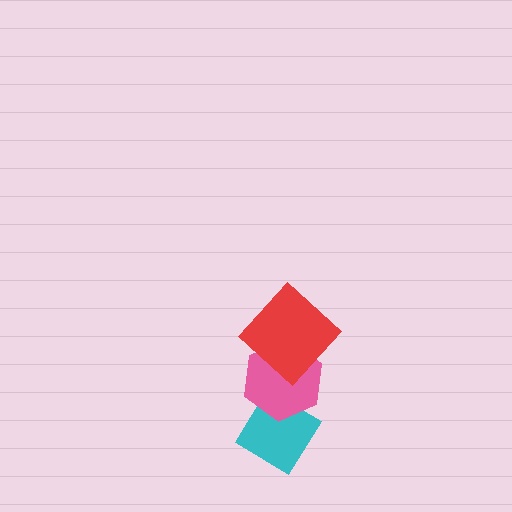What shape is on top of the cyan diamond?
The pink hexagon is on top of the cyan diamond.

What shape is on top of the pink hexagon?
The red diamond is on top of the pink hexagon.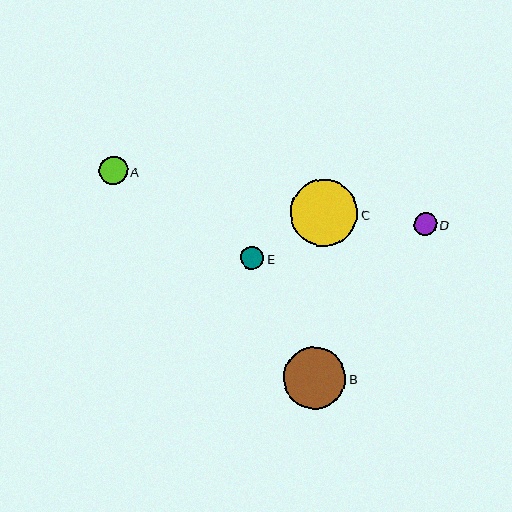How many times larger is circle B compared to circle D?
Circle B is approximately 2.7 times the size of circle D.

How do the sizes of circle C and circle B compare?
Circle C and circle B are approximately the same size.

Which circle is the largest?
Circle C is the largest with a size of approximately 67 pixels.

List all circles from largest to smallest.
From largest to smallest: C, B, A, E, D.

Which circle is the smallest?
Circle D is the smallest with a size of approximately 23 pixels.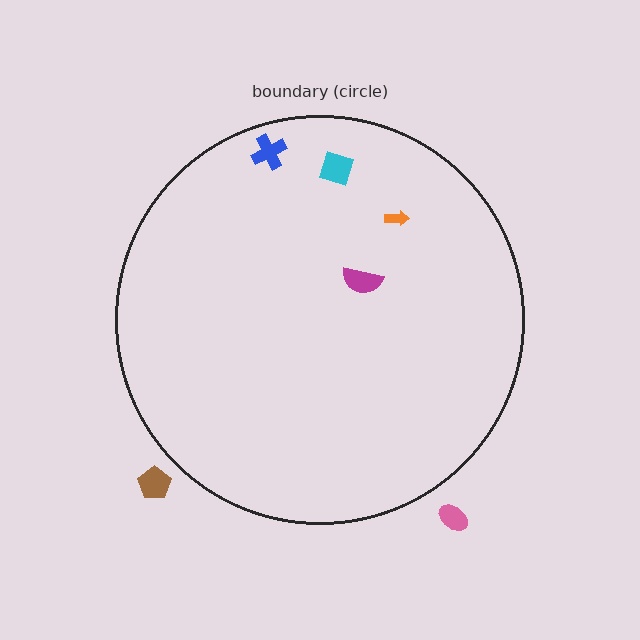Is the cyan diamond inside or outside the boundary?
Inside.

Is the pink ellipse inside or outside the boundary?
Outside.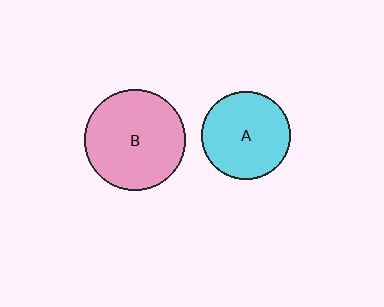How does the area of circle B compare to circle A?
Approximately 1.3 times.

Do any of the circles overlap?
No, none of the circles overlap.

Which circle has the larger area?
Circle B (pink).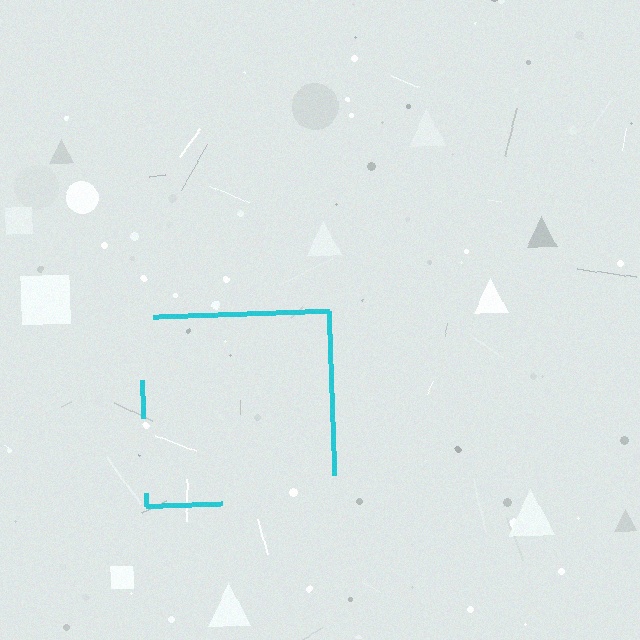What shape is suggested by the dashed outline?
The dashed outline suggests a square.